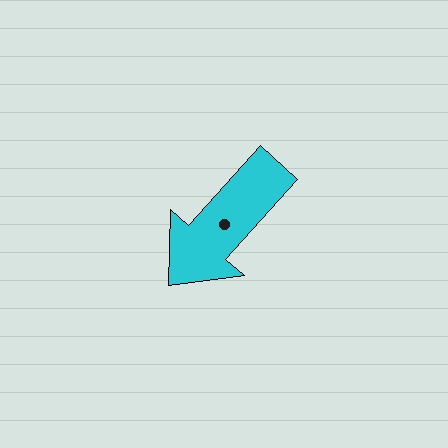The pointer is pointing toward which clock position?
Roughly 7 o'clock.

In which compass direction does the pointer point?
Southwest.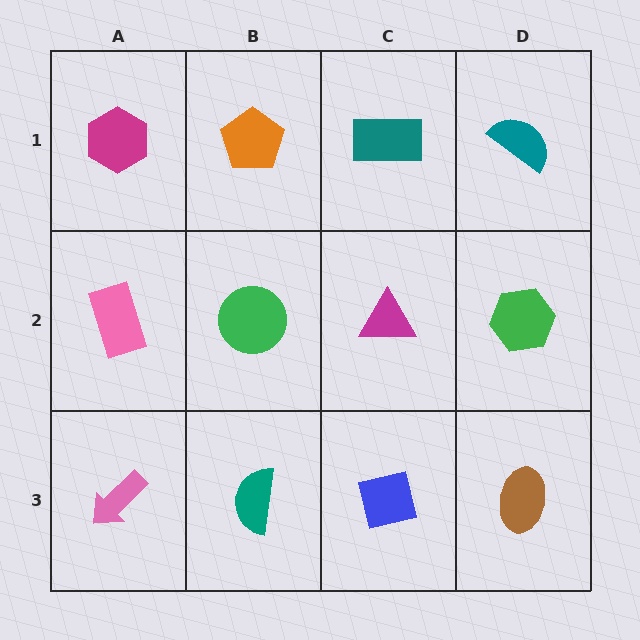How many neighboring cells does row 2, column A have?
3.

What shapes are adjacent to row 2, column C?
A teal rectangle (row 1, column C), a blue square (row 3, column C), a green circle (row 2, column B), a green hexagon (row 2, column D).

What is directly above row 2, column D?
A teal semicircle.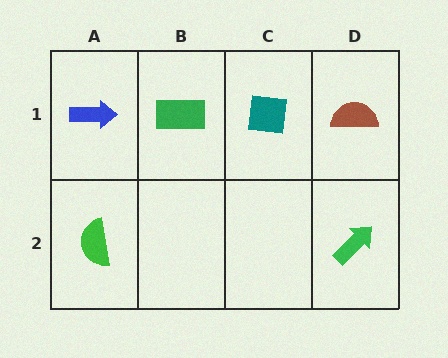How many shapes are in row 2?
2 shapes.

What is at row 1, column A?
A blue arrow.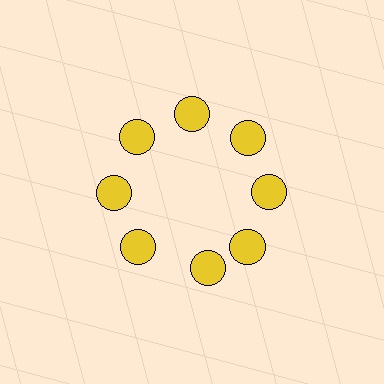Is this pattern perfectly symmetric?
No. The 8 yellow circles are arranged in a ring, but one element near the 6 o'clock position is rotated out of alignment along the ring, breaking the 8-fold rotational symmetry.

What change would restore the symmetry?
The symmetry would be restored by rotating it back into even spacing with its neighbors so that all 8 circles sit at equal angles and equal distance from the center.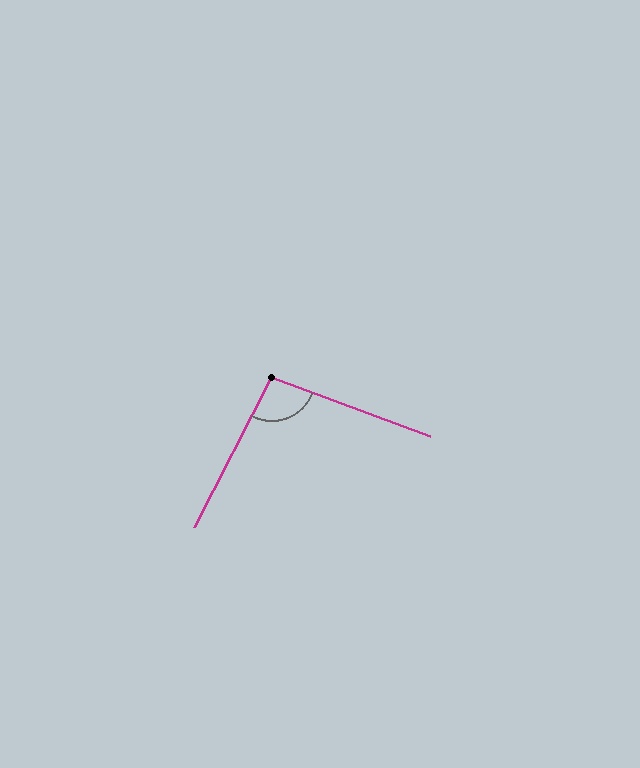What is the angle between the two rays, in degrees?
Approximately 97 degrees.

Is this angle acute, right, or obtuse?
It is obtuse.